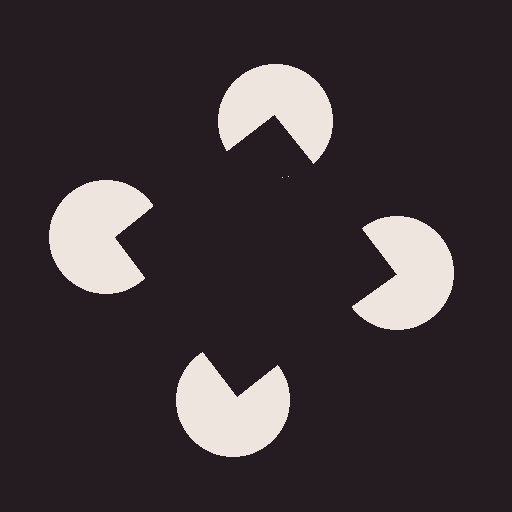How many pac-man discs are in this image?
There are 4 — one at each vertex of the illusory square.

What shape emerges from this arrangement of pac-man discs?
An illusory square — its edges are inferred from the aligned wedge cuts in the pac-man discs, not physically drawn.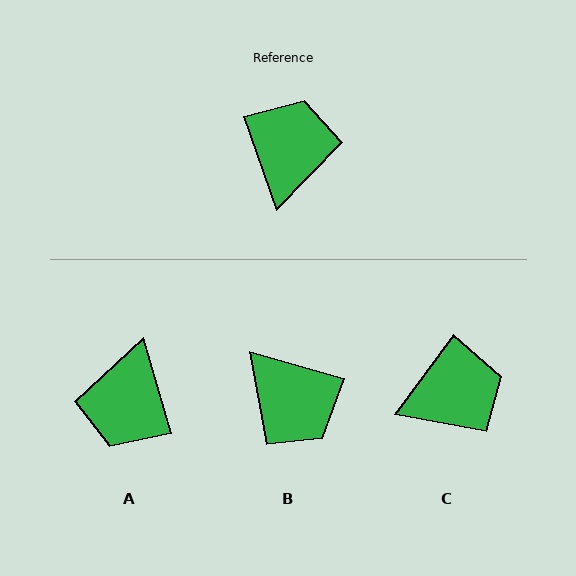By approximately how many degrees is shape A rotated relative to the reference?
Approximately 177 degrees counter-clockwise.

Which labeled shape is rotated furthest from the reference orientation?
A, about 177 degrees away.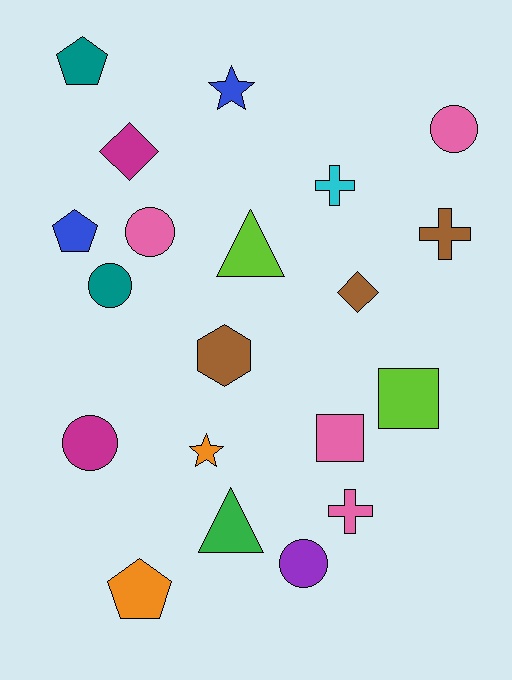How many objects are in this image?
There are 20 objects.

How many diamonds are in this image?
There are 2 diamonds.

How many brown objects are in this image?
There are 3 brown objects.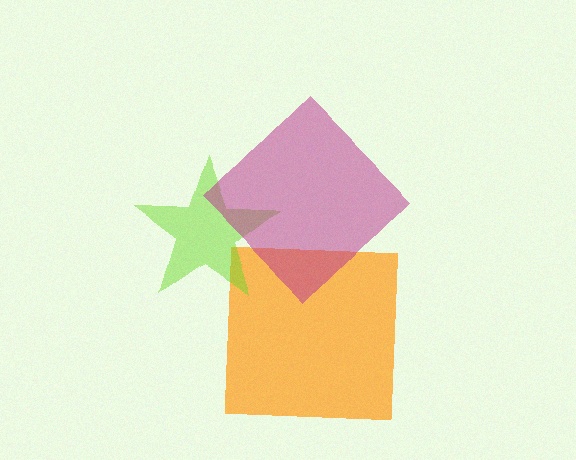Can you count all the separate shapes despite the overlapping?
Yes, there are 3 separate shapes.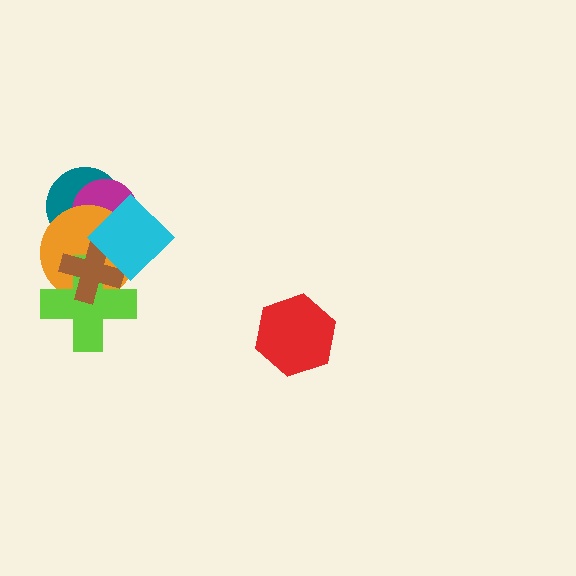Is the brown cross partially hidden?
Yes, it is partially covered by another shape.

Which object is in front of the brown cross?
The cyan diamond is in front of the brown cross.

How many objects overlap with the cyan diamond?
5 objects overlap with the cyan diamond.